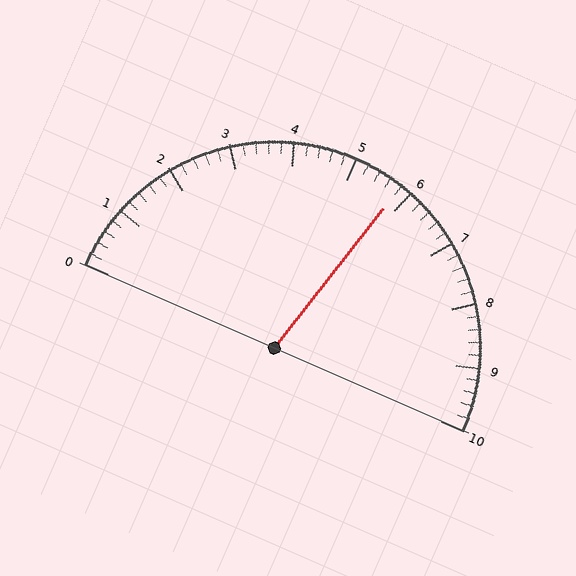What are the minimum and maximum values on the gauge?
The gauge ranges from 0 to 10.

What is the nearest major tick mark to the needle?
The nearest major tick mark is 6.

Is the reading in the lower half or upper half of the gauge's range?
The reading is in the upper half of the range (0 to 10).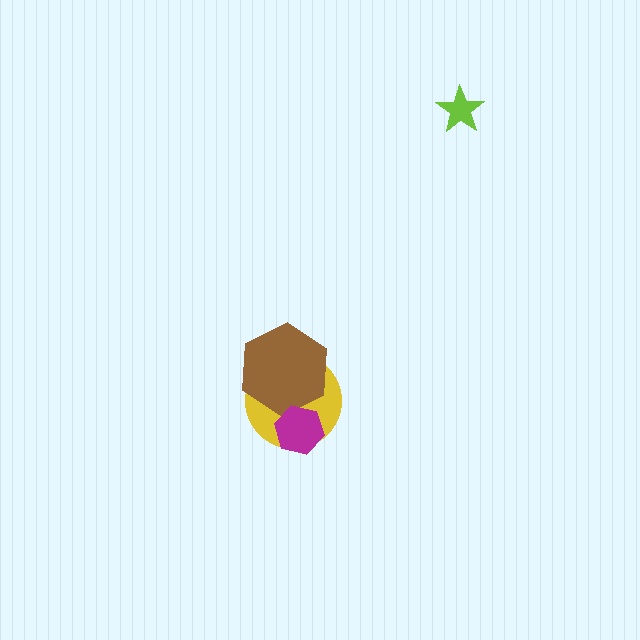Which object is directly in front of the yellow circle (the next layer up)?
The brown hexagon is directly in front of the yellow circle.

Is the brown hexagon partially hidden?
Yes, it is partially covered by another shape.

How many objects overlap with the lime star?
0 objects overlap with the lime star.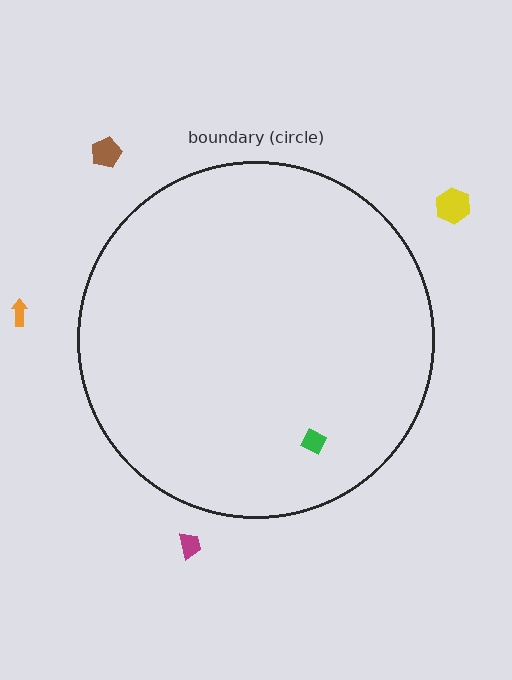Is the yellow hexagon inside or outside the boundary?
Outside.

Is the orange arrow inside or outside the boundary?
Outside.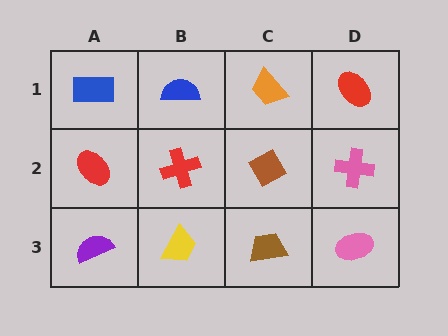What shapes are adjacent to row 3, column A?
A red ellipse (row 2, column A), a yellow trapezoid (row 3, column B).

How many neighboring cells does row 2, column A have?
3.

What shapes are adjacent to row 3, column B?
A red cross (row 2, column B), a purple semicircle (row 3, column A), a brown trapezoid (row 3, column C).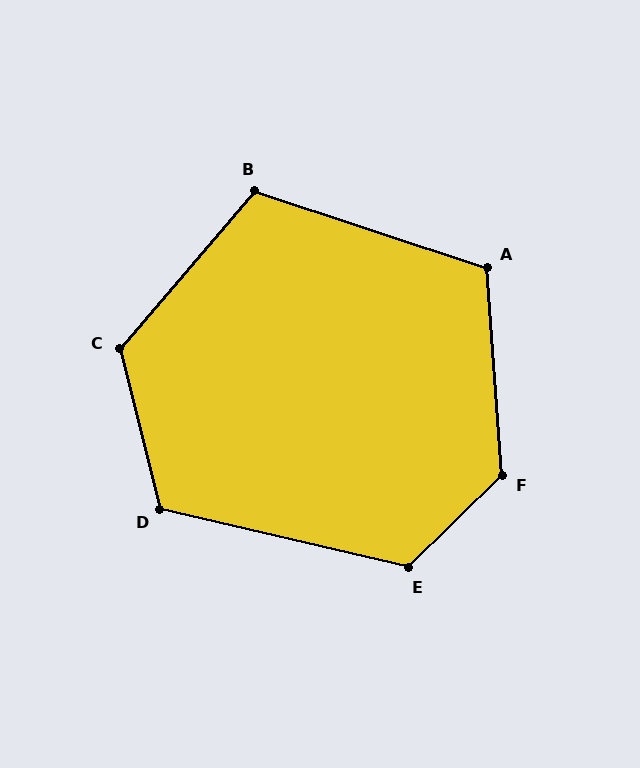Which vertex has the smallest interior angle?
A, at approximately 112 degrees.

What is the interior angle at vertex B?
Approximately 112 degrees (obtuse).